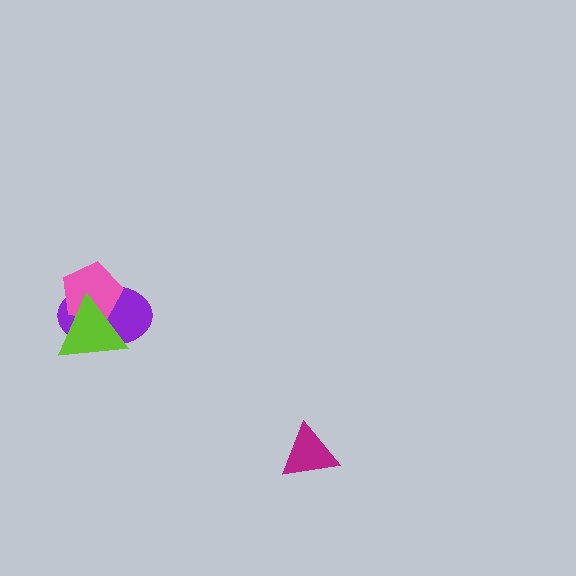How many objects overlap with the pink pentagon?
2 objects overlap with the pink pentagon.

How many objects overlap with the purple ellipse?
2 objects overlap with the purple ellipse.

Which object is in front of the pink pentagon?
The lime triangle is in front of the pink pentagon.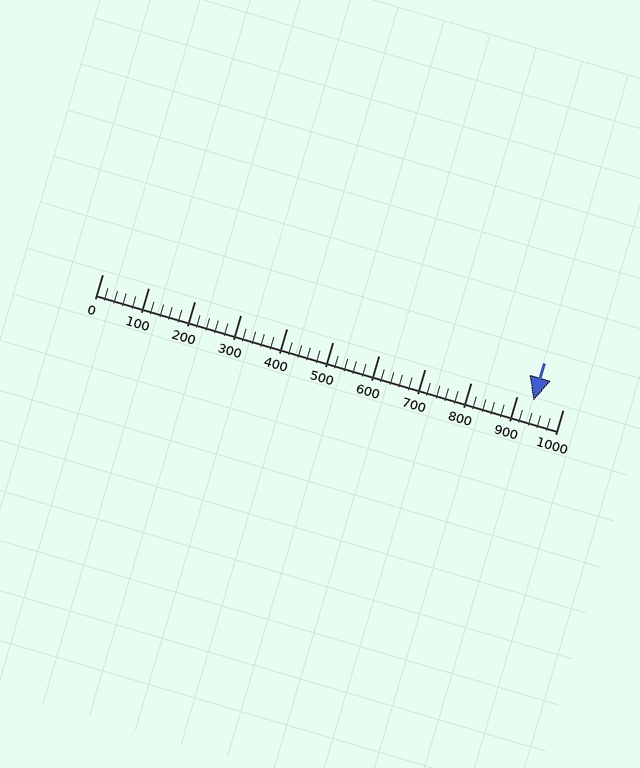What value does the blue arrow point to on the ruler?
The blue arrow points to approximately 936.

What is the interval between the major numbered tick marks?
The major tick marks are spaced 100 units apart.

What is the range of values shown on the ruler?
The ruler shows values from 0 to 1000.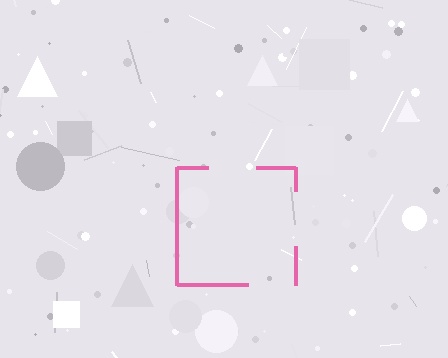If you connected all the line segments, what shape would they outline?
They would outline a square.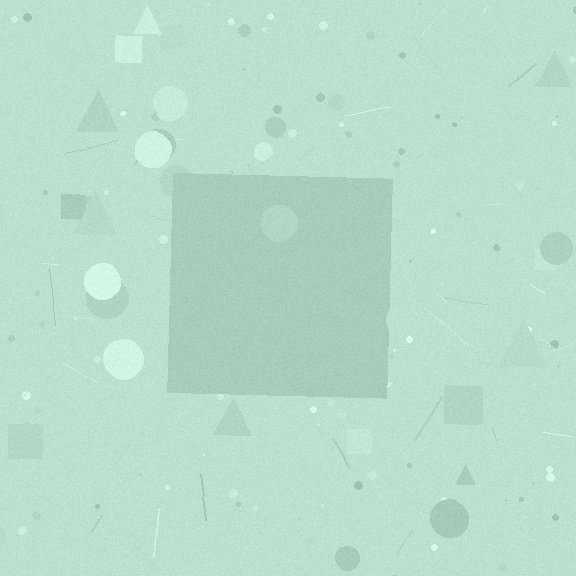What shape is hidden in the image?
A square is hidden in the image.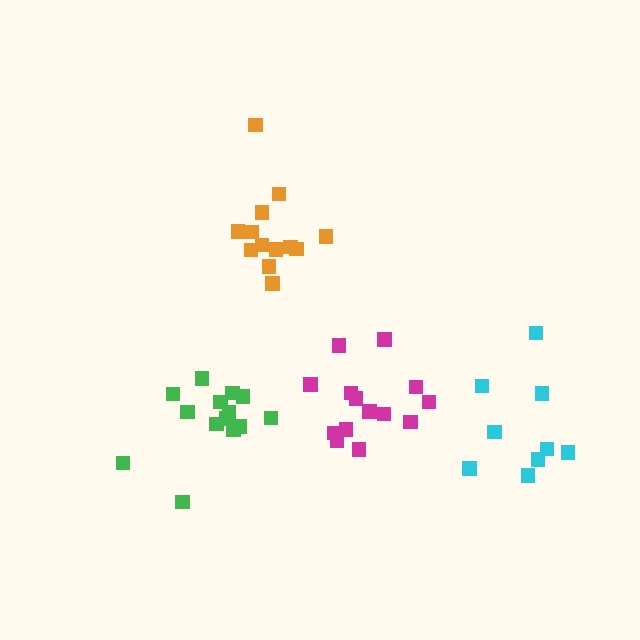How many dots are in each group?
Group 1: 9 dots, Group 2: 14 dots, Group 3: 14 dots, Group 4: 13 dots (50 total).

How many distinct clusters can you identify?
There are 4 distinct clusters.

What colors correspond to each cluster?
The clusters are colored: cyan, green, magenta, orange.